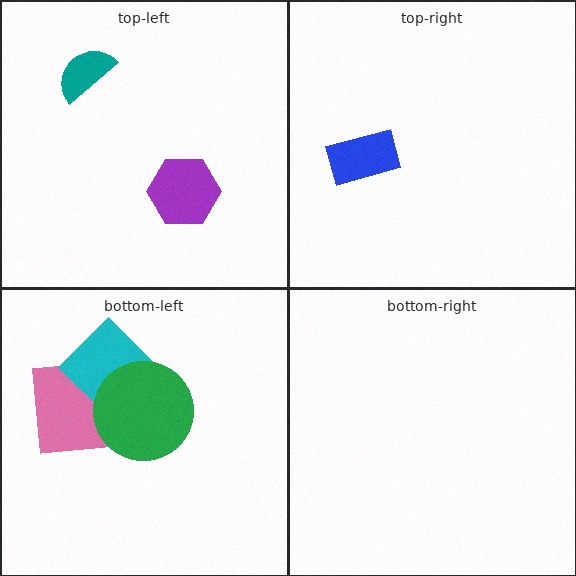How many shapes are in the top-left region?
2.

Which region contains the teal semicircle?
The top-left region.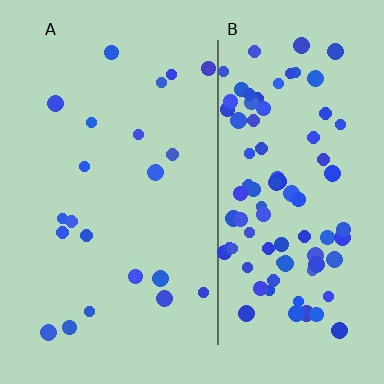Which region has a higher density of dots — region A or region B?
B (the right).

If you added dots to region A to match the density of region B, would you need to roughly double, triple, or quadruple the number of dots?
Approximately quadruple.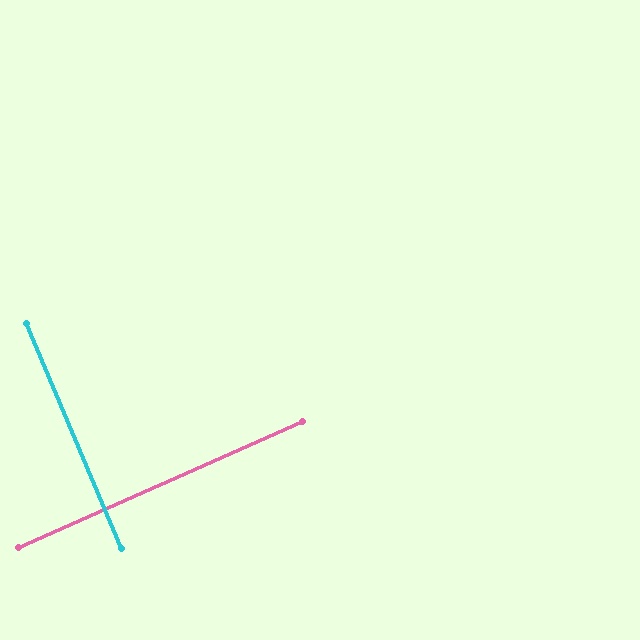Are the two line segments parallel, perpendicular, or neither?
Perpendicular — they meet at approximately 89°.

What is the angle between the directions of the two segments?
Approximately 89 degrees.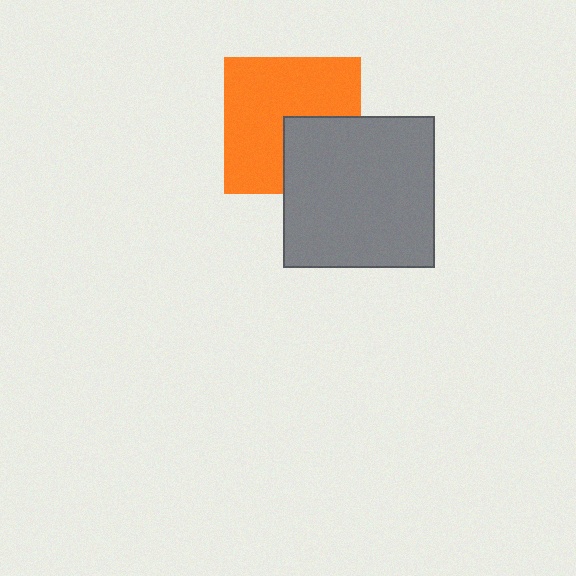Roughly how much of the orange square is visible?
Most of it is visible (roughly 68%).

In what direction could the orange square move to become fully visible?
The orange square could move toward the upper-left. That would shift it out from behind the gray square entirely.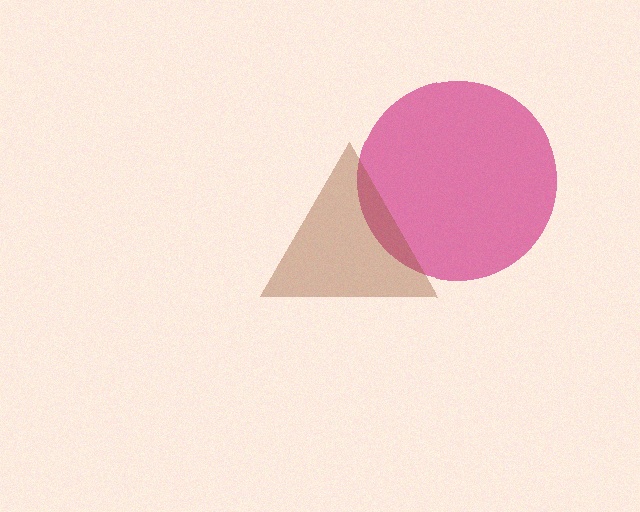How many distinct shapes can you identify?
There are 2 distinct shapes: a magenta circle, a brown triangle.